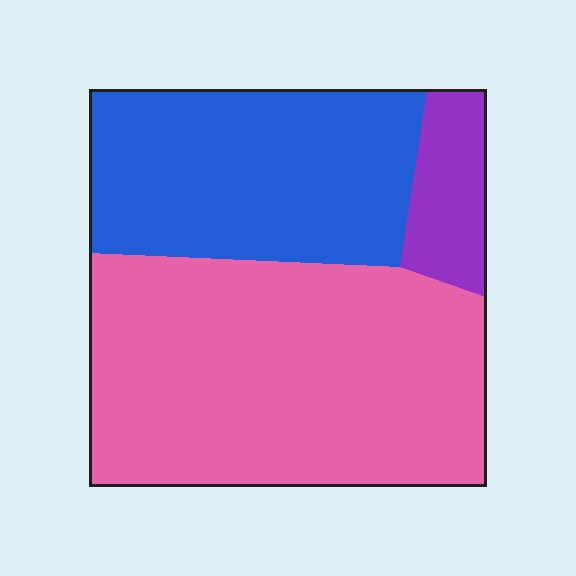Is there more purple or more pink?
Pink.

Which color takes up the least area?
Purple, at roughly 10%.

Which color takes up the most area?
Pink, at roughly 55%.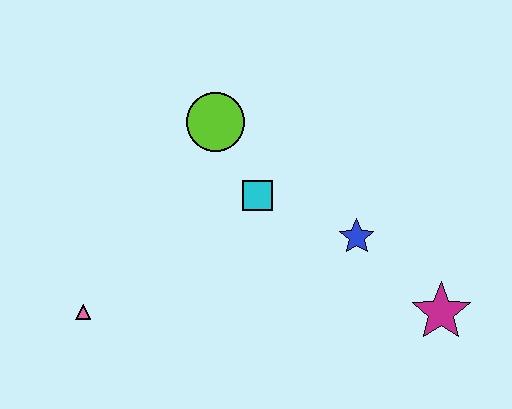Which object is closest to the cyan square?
The lime circle is closest to the cyan square.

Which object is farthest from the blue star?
The pink triangle is farthest from the blue star.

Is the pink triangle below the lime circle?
Yes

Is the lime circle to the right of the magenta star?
No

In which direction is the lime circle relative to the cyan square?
The lime circle is above the cyan square.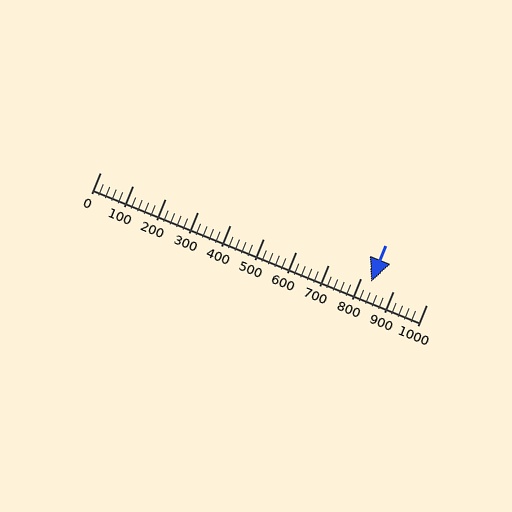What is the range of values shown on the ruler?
The ruler shows values from 0 to 1000.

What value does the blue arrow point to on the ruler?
The blue arrow points to approximately 831.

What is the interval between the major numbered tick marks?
The major tick marks are spaced 100 units apart.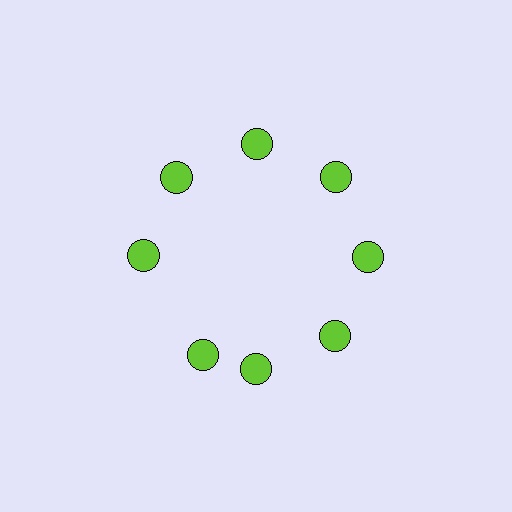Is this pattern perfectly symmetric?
No. The 8 lime circles are arranged in a ring, but one element near the 8 o'clock position is rotated out of alignment along the ring, breaking the 8-fold rotational symmetry.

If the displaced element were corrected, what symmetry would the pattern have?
It would have 8-fold rotational symmetry — the pattern would map onto itself every 45 degrees.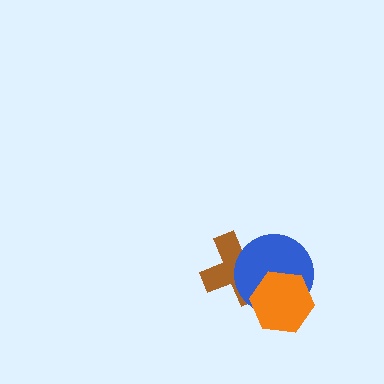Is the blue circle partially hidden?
Yes, it is partially covered by another shape.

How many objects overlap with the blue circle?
2 objects overlap with the blue circle.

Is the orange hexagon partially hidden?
No, no other shape covers it.